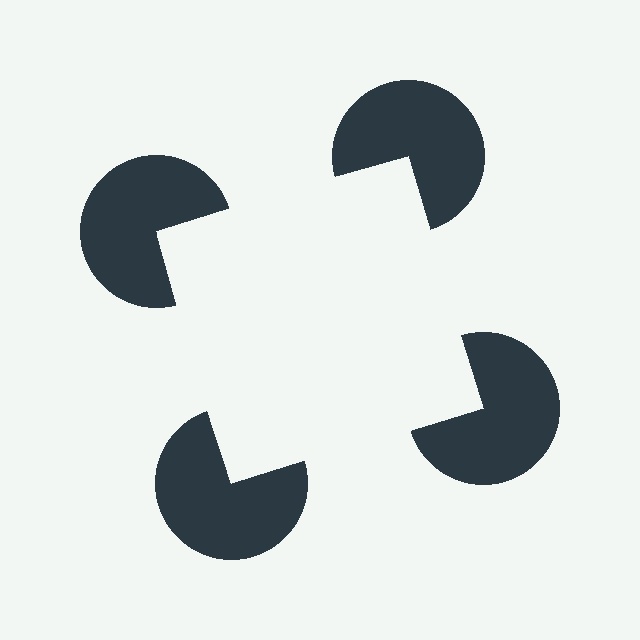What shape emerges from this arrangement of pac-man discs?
An illusory square — its edges are inferred from the aligned wedge cuts in the pac-man discs, not physically drawn.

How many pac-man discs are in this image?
There are 4 — one at each vertex of the illusory square.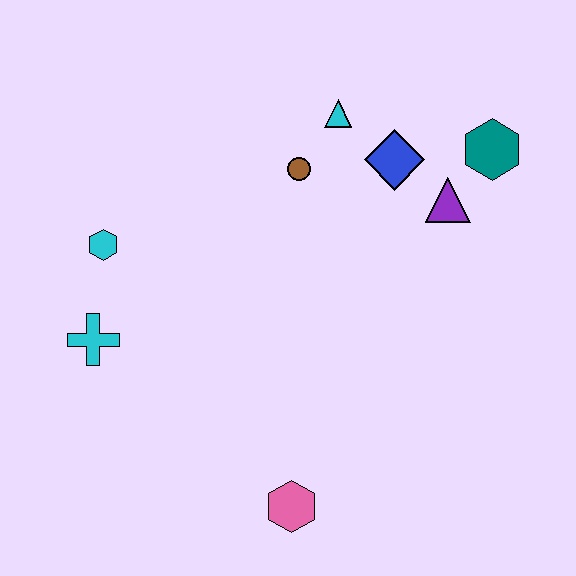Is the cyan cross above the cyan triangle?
No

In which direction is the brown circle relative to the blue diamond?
The brown circle is to the left of the blue diamond.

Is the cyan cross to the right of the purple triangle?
No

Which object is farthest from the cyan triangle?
The pink hexagon is farthest from the cyan triangle.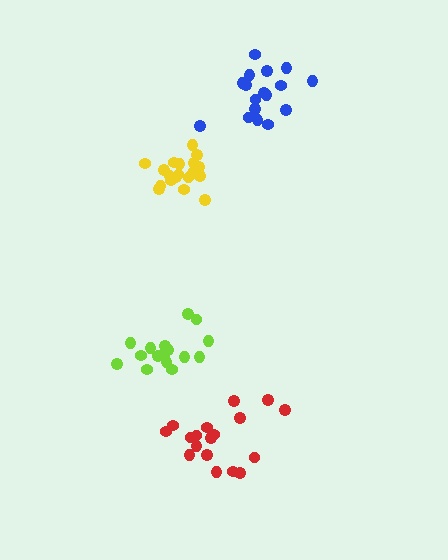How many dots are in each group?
Group 1: 16 dots, Group 2: 17 dots, Group 3: 18 dots, Group 4: 19 dots (70 total).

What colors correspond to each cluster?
The clusters are colored: lime, blue, red, yellow.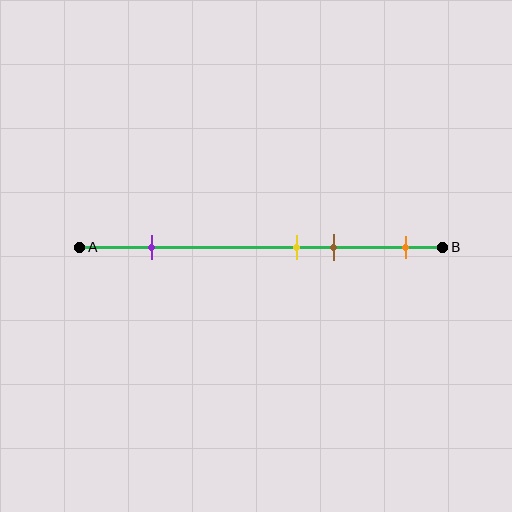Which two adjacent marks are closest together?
The yellow and brown marks are the closest adjacent pair.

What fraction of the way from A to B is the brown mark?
The brown mark is approximately 70% (0.7) of the way from A to B.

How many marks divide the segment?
There are 4 marks dividing the segment.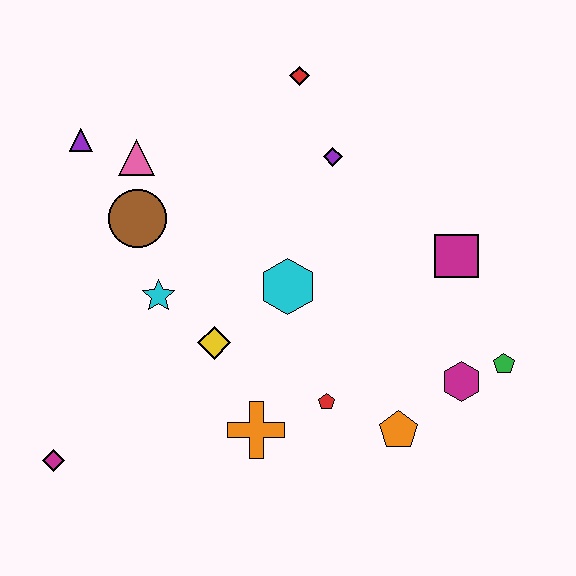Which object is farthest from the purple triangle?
The green pentagon is farthest from the purple triangle.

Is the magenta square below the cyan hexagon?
No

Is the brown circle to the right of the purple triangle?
Yes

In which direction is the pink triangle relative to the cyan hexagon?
The pink triangle is to the left of the cyan hexagon.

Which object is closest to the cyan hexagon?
The yellow diamond is closest to the cyan hexagon.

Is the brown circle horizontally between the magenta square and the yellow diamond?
No